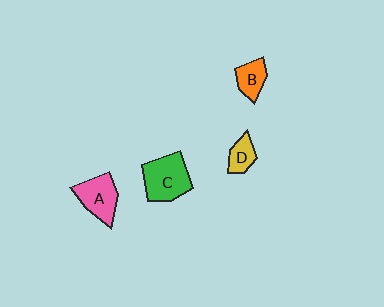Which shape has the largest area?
Shape C (green).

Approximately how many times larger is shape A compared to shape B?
Approximately 1.6 times.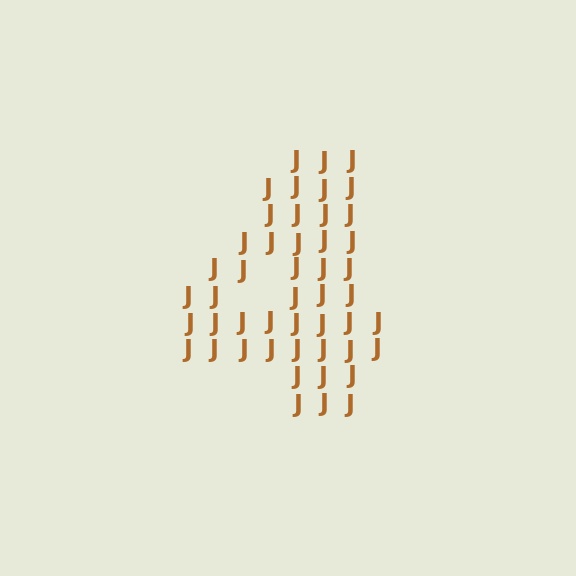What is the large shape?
The large shape is the digit 4.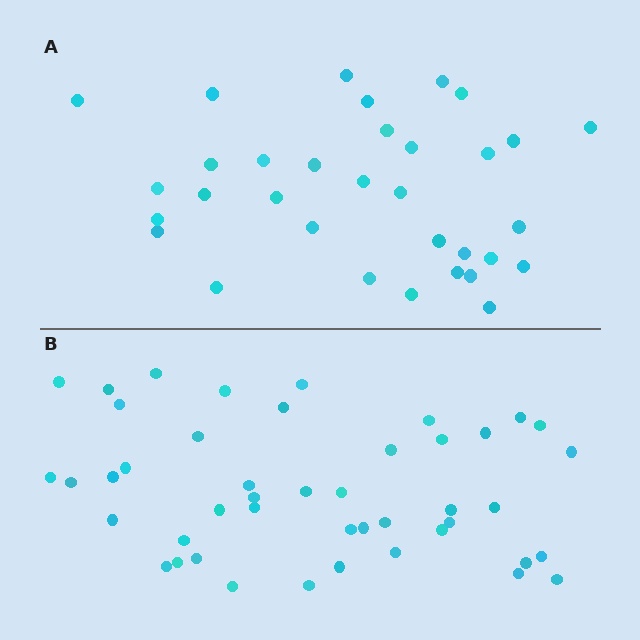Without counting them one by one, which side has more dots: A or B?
Region B (the bottom region) has more dots.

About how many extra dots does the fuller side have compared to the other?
Region B has roughly 12 or so more dots than region A.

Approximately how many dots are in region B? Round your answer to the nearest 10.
About 40 dots. (The exact count is 45, which rounds to 40.)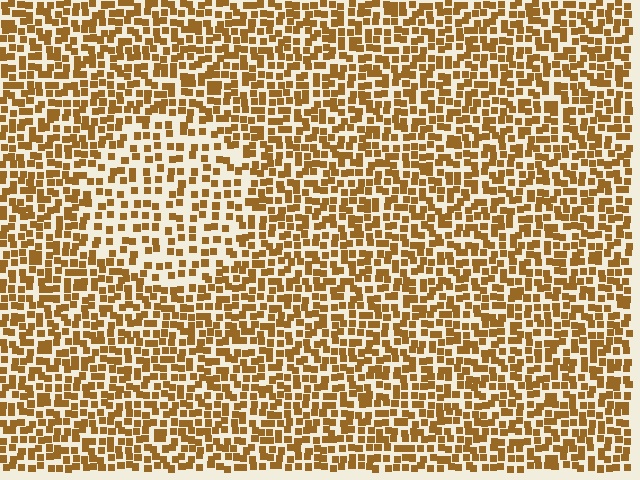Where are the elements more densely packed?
The elements are more densely packed outside the circle boundary.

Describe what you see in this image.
The image contains small brown elements arranged at two different densities. A circle-shaped region is visible where the elements are less densely packed than the surrounding area.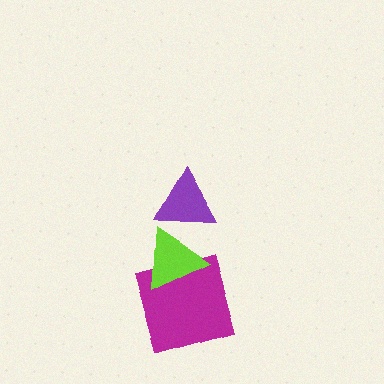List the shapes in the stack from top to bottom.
From top to bottom: the purple triangle, the lime triangle, the magenta square.